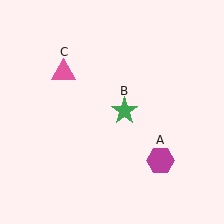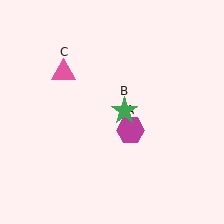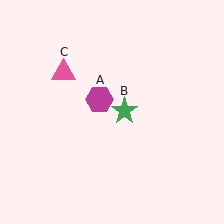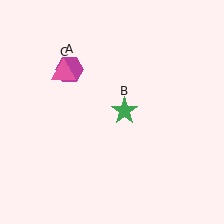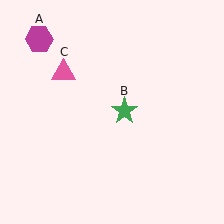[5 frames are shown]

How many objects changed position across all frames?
1 object changed position: magenta hexagon (object A).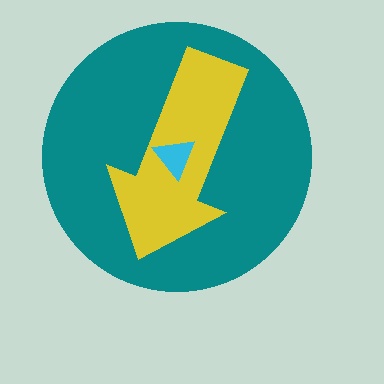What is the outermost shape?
The teal circle.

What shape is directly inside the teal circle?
The yellow arrow.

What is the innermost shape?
The cyan triangle.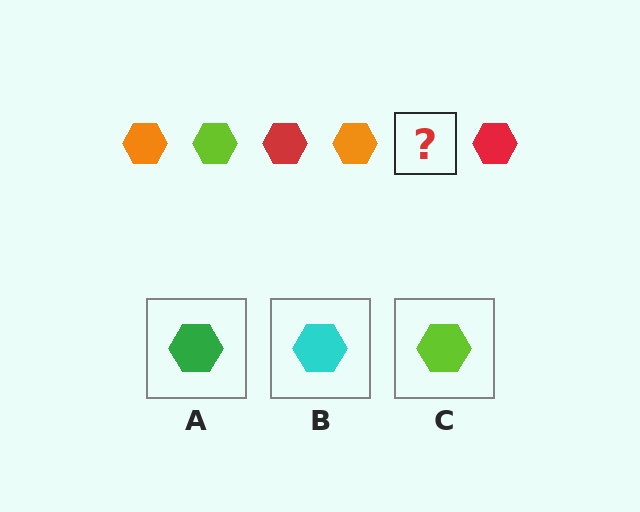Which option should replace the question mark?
Option C.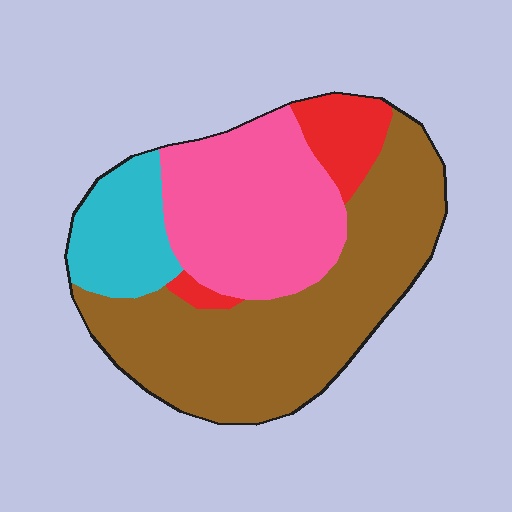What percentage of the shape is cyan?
Cyan covers roughly 15% of the shape.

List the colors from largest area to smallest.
From largest to smallest: brown, pink, cyan, red.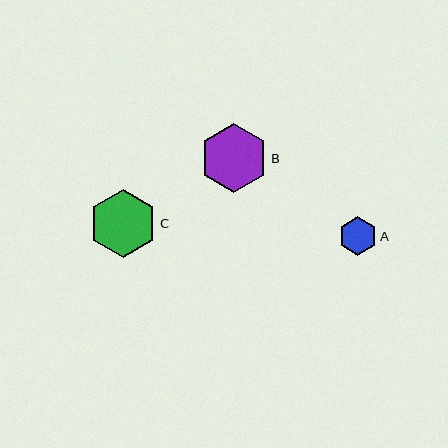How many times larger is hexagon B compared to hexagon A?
Hexagon B is approximately 1.8 times the size of hexagon A.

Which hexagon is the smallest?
Hexagon A is the smallest with a size of approximately 39 pixels.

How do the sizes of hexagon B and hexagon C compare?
Hexagon B and hexagon C are approximately the same size.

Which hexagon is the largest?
Hexagon B is the largest with a size of approximately 68 pixels.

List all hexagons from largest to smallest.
From largest to smallest: B, C, A.